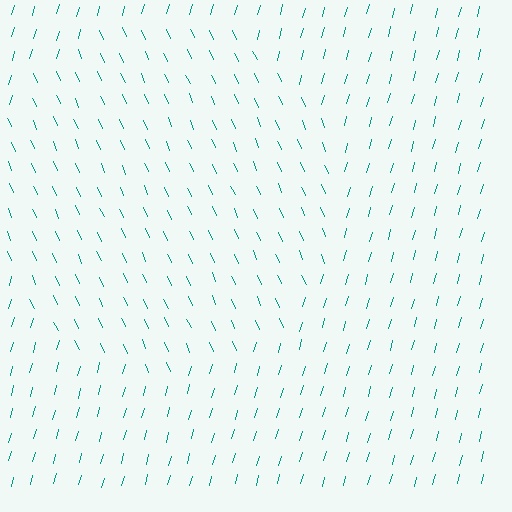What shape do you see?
I see a circle.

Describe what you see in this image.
The image is filled with small teal line segments. A circle region in the image has lines oriented differently from the surrounding lines, creating a visible texture boundary.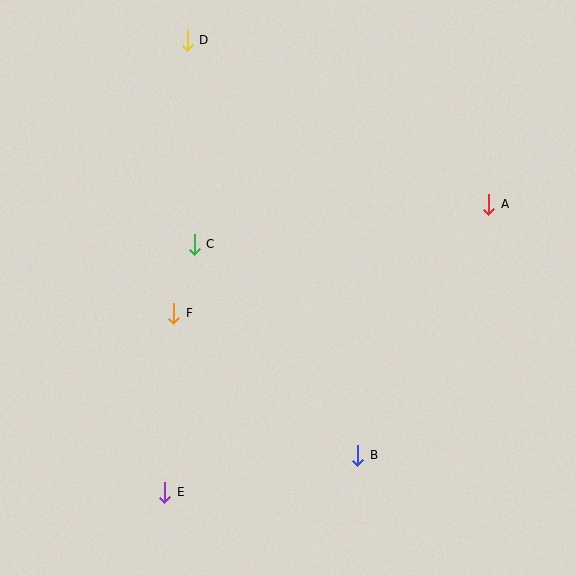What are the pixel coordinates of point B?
Point B is at (358, 455).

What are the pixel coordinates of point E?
Point E is at (165, 492).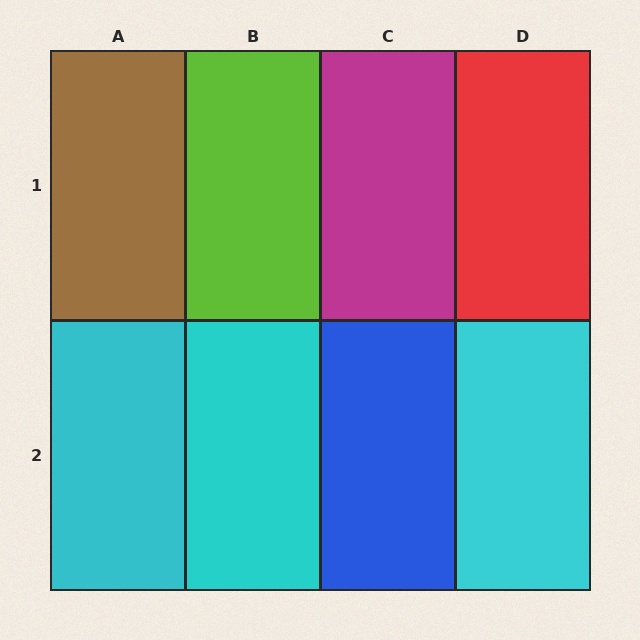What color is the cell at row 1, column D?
Red.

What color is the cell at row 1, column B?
Lime.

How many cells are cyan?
3 cells are cyan.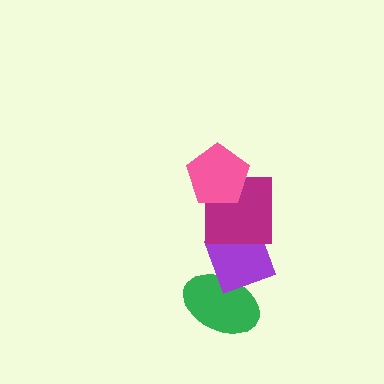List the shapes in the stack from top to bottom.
From top to bottom: the pink pentagon, the magenta square, the purple diamond, the green ellipse.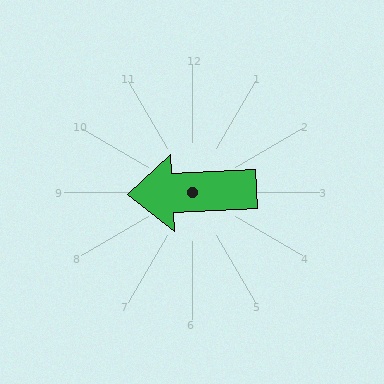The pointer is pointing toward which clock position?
Roughly 9 o'clock.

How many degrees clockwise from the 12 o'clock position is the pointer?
Approximately 267 degrees.